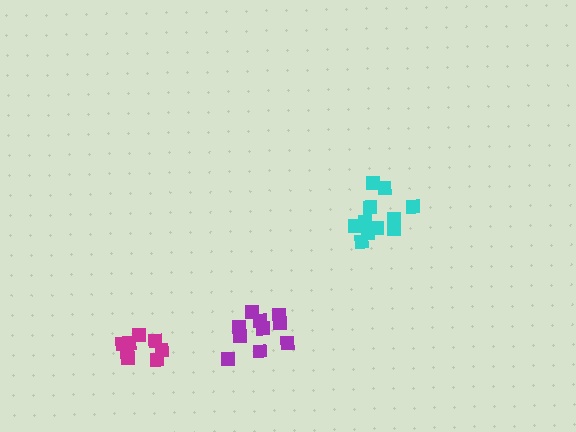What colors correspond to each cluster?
The clusters are colored: purple, cyan, magenta.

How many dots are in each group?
Group 1: 10 dots, Group 2: 12 dots, Group 3: 8 dots (30 total).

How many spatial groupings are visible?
There are 3 spatial groupings.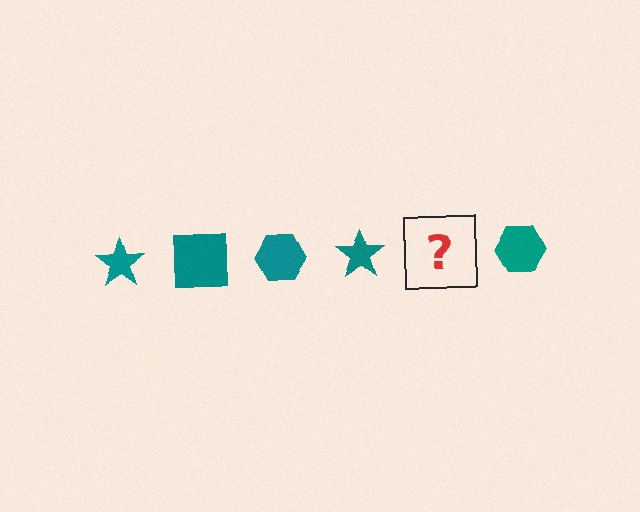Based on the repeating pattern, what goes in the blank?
The blank should be a teal square.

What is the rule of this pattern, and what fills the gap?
The rule is that the pattern cycles through star, square, hexagon shapes in teal. The gap should be filled with a teal square.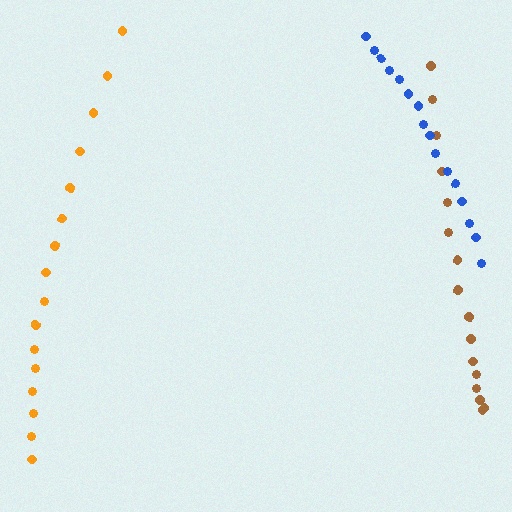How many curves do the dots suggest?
There are 3 distinct paths.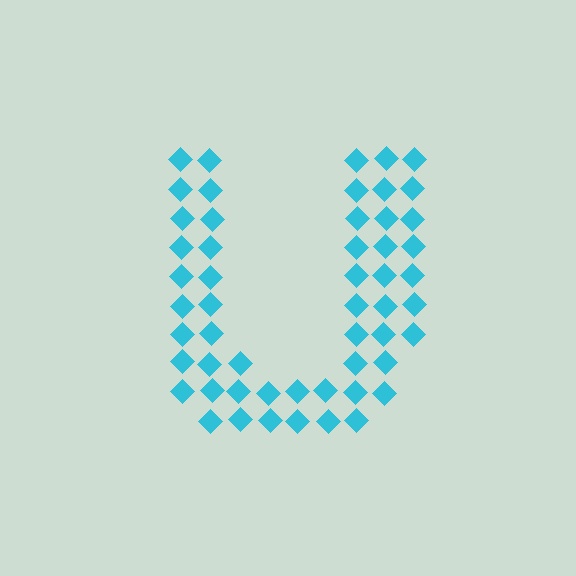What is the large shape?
The large shape is the letter U.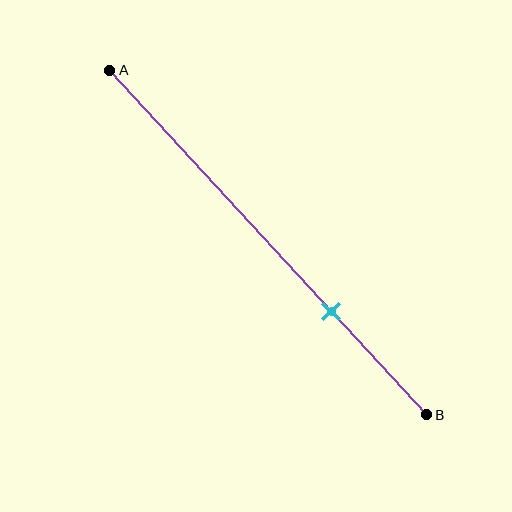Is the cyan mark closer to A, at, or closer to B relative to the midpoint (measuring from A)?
The cyan mark is closer to point B than the midpoint of segment AB.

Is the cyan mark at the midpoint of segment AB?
No, the mark is at about 70% from A, not at the 50% midpoint.